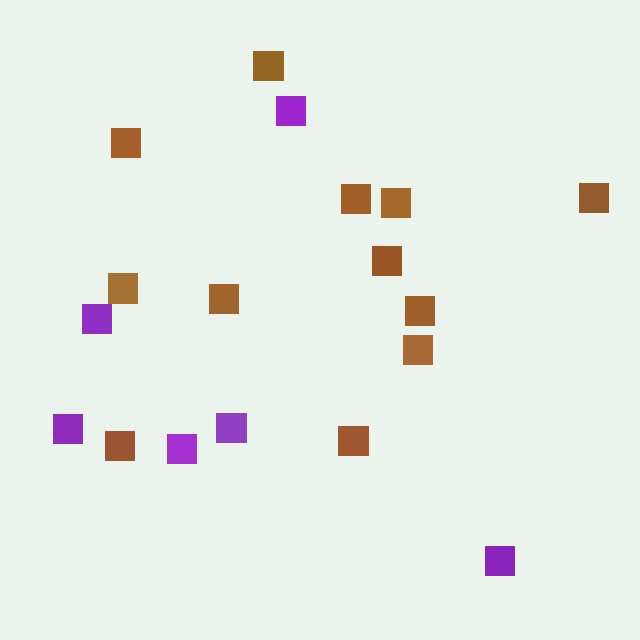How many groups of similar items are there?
There are 2 groups: one group of purple squares (6) and one group of brown squares (12).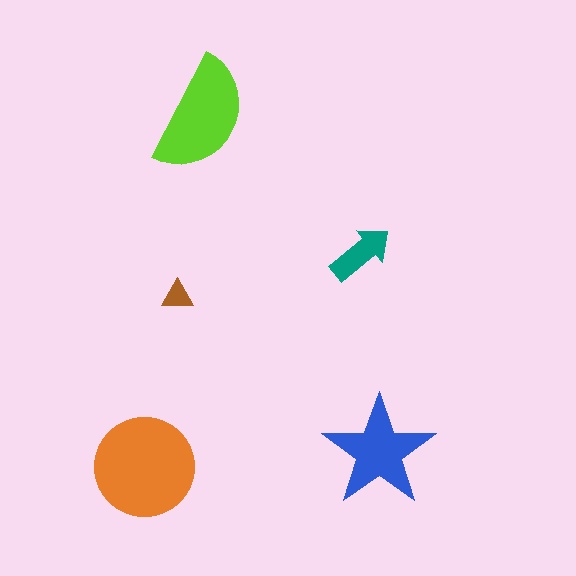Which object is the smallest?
The brown triangle.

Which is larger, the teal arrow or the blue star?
The blue star.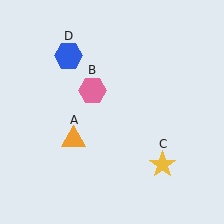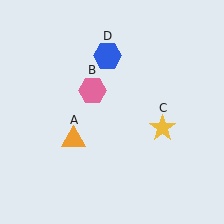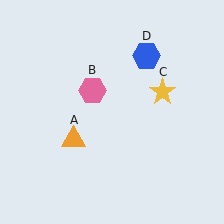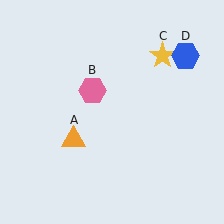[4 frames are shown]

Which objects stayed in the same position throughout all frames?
Orange triangle (object A) and pink hexagon (object B) remained stationary.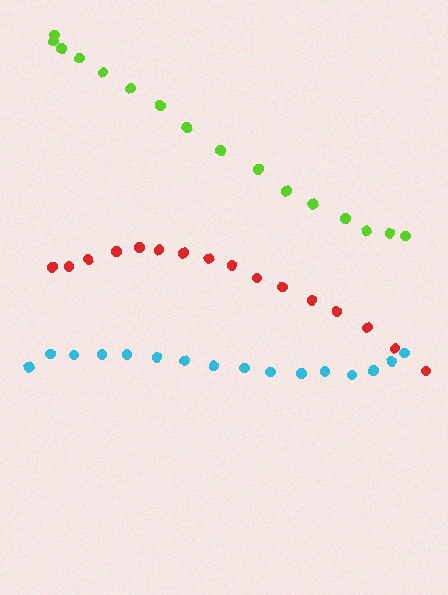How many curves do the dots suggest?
There are 3 distinct paths.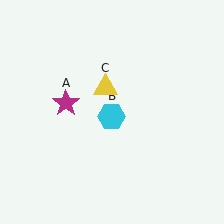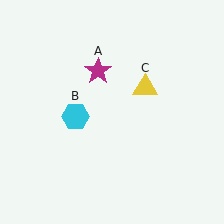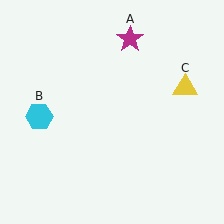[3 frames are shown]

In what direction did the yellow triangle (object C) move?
The yellow triangle (object C) moved right.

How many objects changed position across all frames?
3 objects changed position: magenta star (object A), cyan hexagon (object B), yellow triangle (object C).